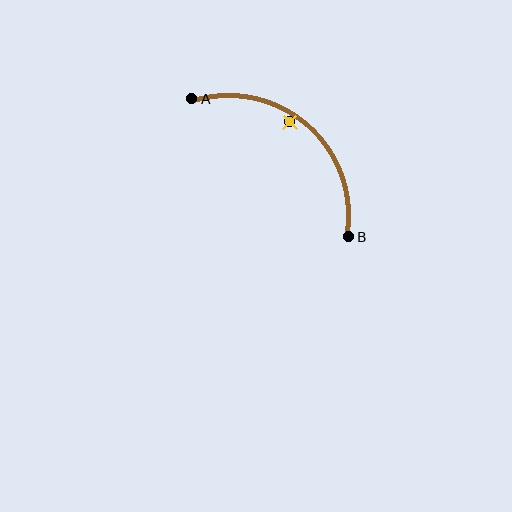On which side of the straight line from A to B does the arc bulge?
The arc bulges above and to the right of the straight line connecting A and B.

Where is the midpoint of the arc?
The arc midpoint is the point on the curve farthest from the straight line joining A and B. It sits above and to the right of that line.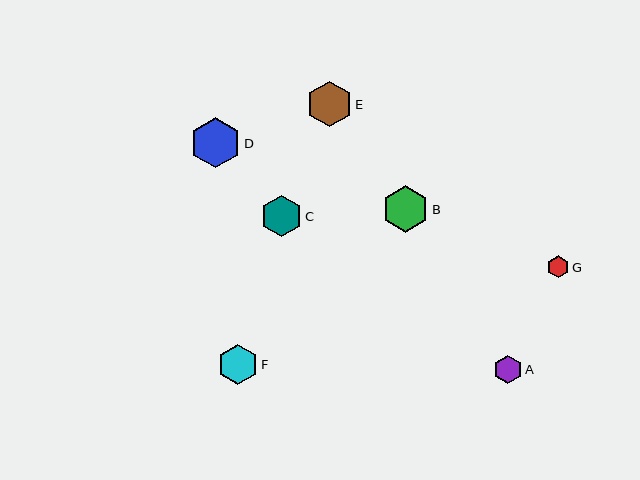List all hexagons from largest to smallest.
From largest to smallest: D, B, E, C, F, A, G.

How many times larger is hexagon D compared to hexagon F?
Hexagon D is approximately 1.2 times the size of hexagon F.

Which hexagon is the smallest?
Hexagon G is the smallest with a size of approximately 22 pixels.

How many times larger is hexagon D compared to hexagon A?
Hexagon D is approximately 1.8 times the size of hexagon A.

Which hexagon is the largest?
Hexagon D is the largest with a size of approximately 50 pixels.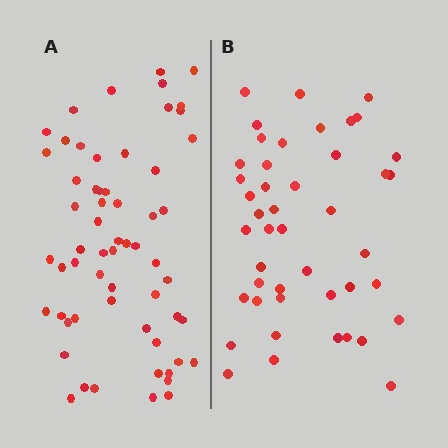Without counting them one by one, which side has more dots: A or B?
Region A (the left region) has more dots.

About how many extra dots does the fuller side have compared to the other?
Region A has approximately 15 more dots than region B.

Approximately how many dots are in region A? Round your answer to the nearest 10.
About 60 dots.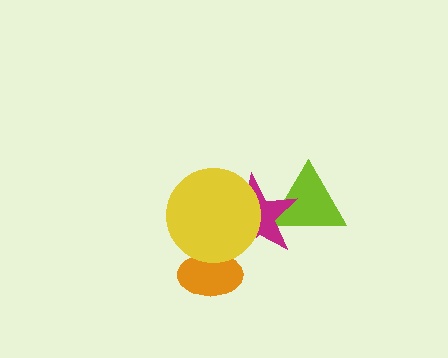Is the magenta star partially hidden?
Yes, it is partially covered by another shape.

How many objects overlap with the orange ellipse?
1 object overlaps with the orange ellipse.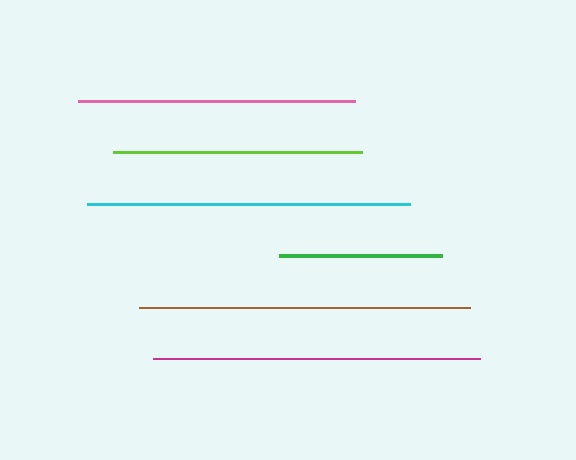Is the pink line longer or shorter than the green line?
The pink line is longer than the green line.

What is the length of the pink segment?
The pink segment is approximately 277 pixels long.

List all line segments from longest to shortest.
From longest to shortest: brown, magenta, cyan, pink, lime, green.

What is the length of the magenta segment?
The magenta segment is approximately 327 pixels long.